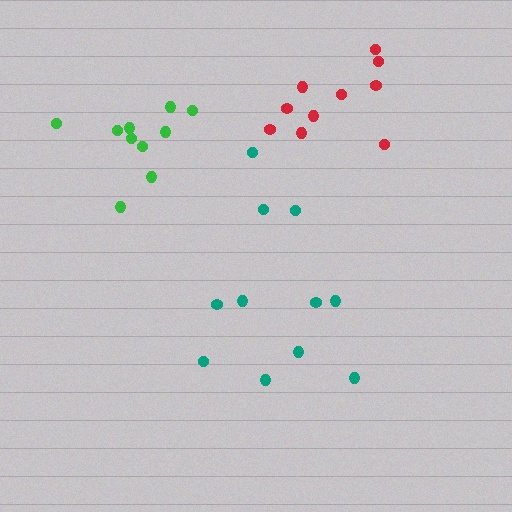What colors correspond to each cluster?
The clusters are colored: teal, red, green.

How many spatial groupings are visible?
There are 3 spatial groupings.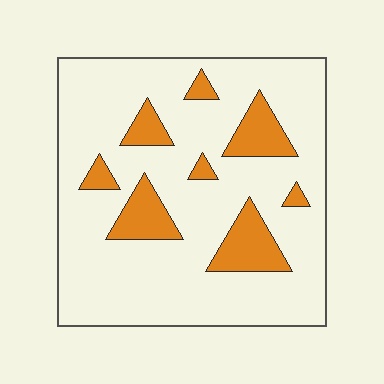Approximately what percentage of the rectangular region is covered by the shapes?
Approximately 15%.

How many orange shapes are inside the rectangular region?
8.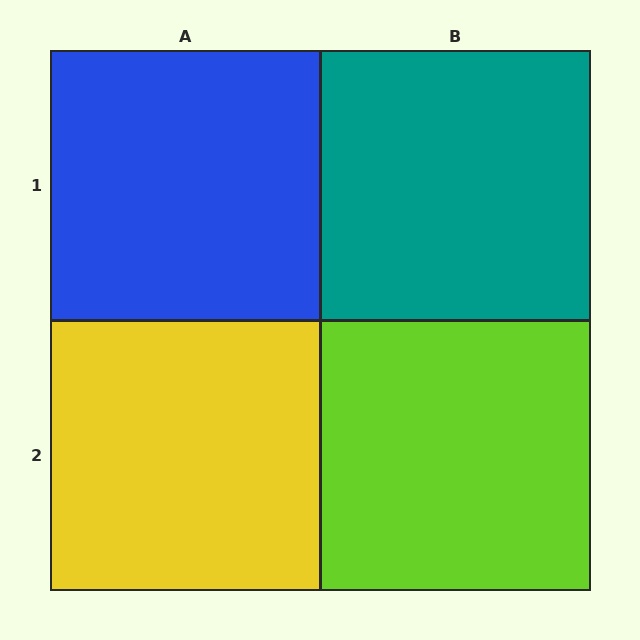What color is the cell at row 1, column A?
Blue.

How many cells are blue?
1 cell is blue.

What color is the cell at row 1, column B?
Teal.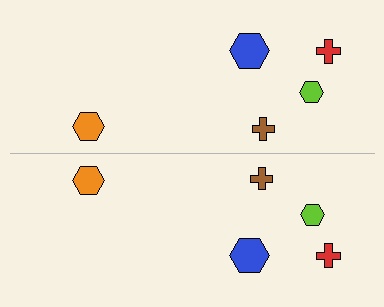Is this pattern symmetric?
Yes, this pattern has bilateral (reflection) symmetry.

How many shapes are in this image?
There are 10 shapes in this image.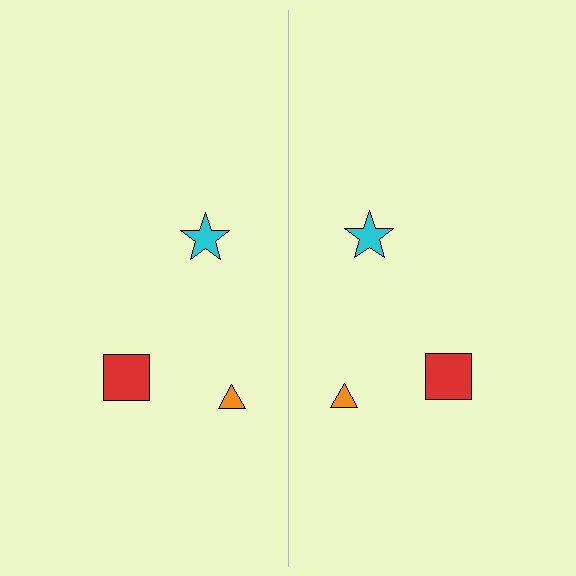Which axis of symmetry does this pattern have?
The pattern has a vertical axis of symmetry running through the center of the image.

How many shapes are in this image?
There are 6 shapes in this image.